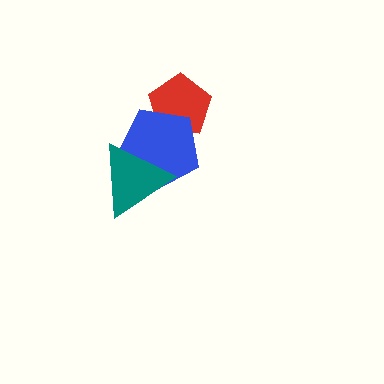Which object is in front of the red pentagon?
The blue pentagon is in front of the red pentagon.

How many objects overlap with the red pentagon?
1 object overlaps with the red pentagon.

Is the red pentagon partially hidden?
Yes, it is partially covered by another shape.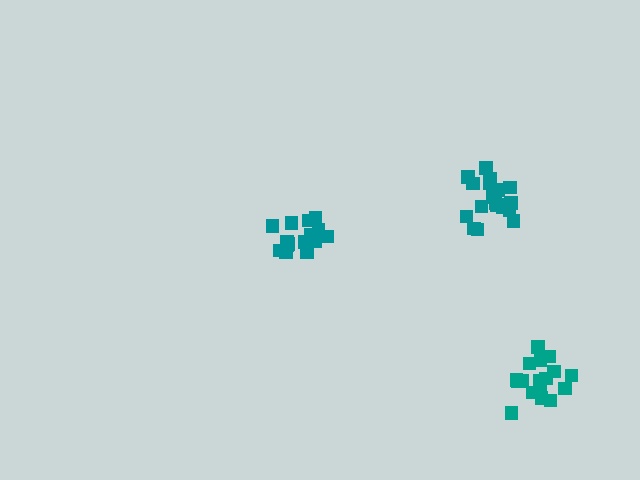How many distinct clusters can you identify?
There are 3 distinct clusters.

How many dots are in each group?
Group 1: 18 dots, Group 2: 18 dots, Group 3: 15 dots (51 total).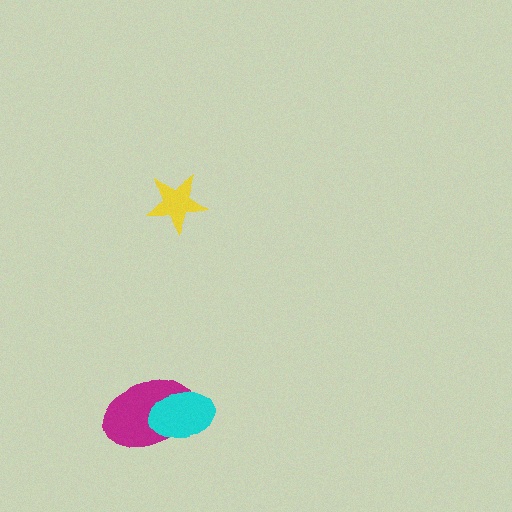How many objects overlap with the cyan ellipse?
1 object overlaps with the cyan ellipse.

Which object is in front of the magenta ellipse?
The cyan ellipse is in front of the magenta ellipse.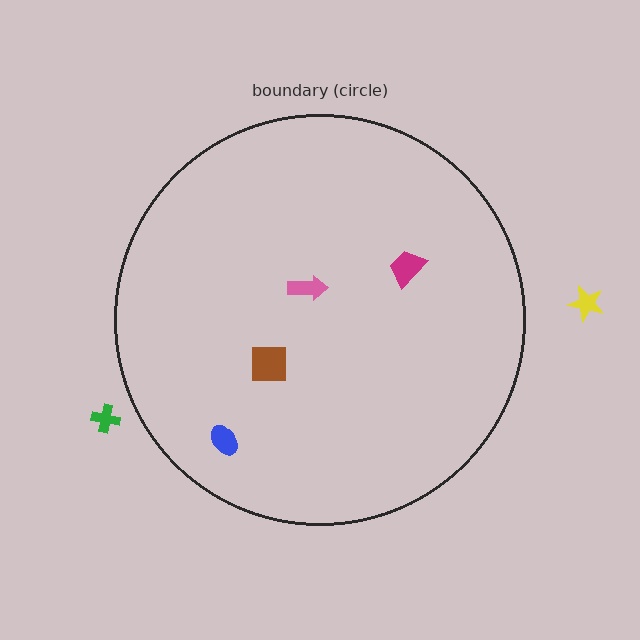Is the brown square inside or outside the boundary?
Inside.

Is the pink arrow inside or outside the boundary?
Inside.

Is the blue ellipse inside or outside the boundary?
Inside.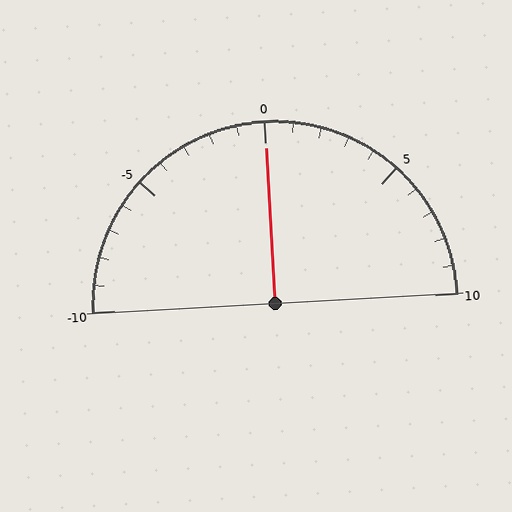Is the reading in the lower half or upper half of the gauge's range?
The reading is in the upper half of the range (-10 to 10).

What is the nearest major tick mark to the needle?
The nearest major tick mark is 0.